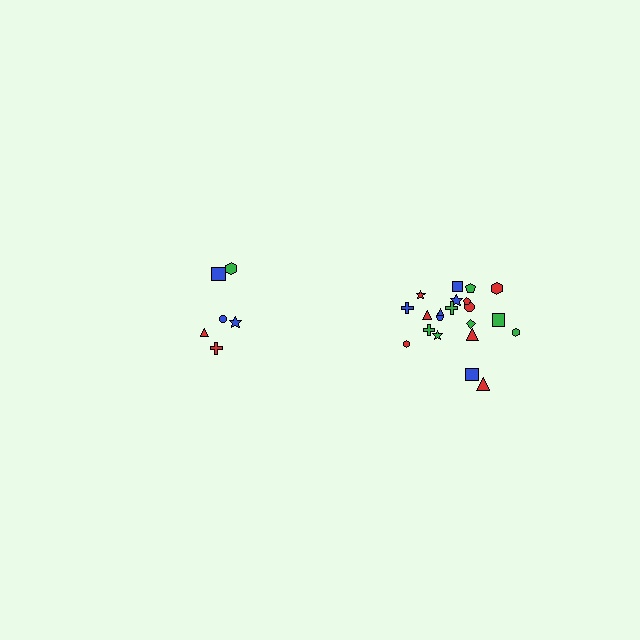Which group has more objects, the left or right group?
The right group.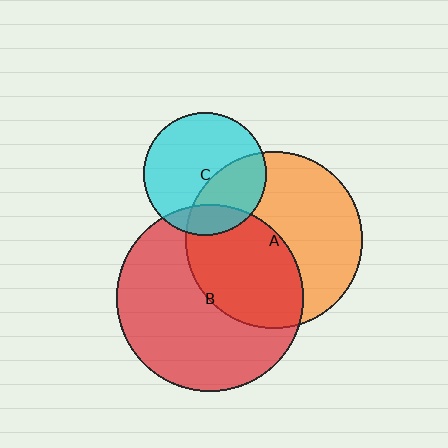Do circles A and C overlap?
Yes.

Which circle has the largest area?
Circle B (red).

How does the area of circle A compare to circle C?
Approximately 2.1 times.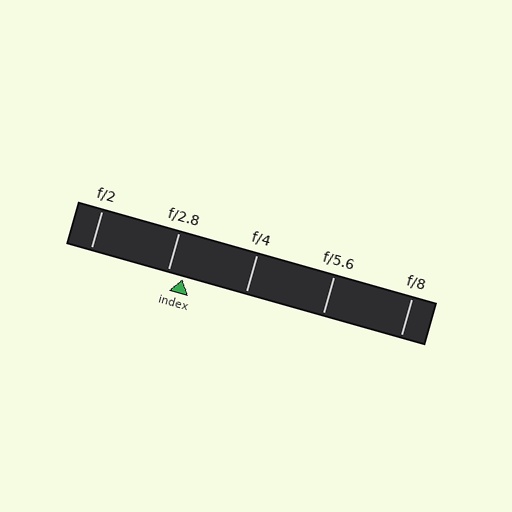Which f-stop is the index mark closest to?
The index mark is closest to f/2.8.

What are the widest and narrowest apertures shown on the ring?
The widest aperture shown is f/2 and the narrowest is f/8.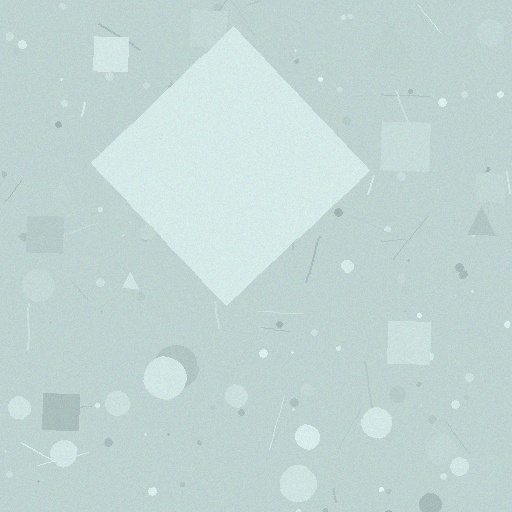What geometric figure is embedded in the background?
A diamond is embedded in the background.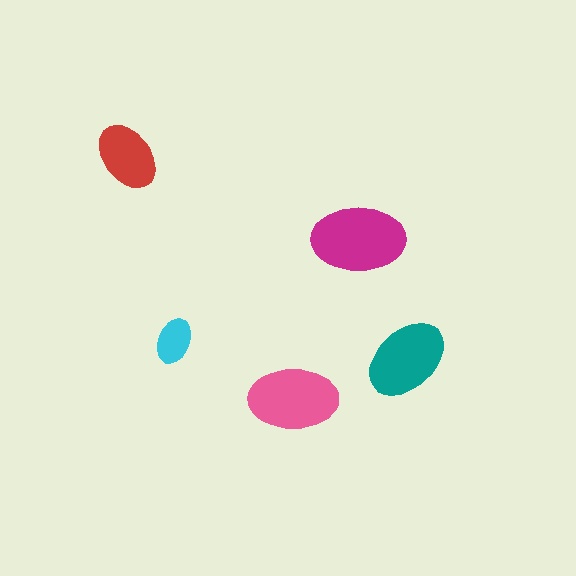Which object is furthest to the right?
The teal ellipse is rightmost.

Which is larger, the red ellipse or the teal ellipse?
The teal one.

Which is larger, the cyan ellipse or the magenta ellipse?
The magenta one.